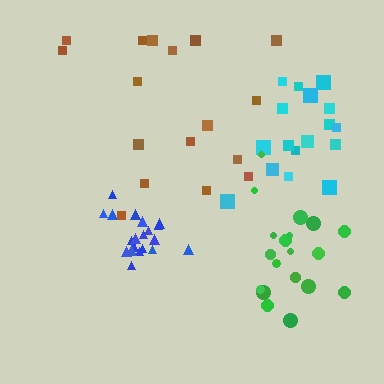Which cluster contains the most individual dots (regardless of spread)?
Blue (21).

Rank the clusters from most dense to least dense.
blue, green, cyan, brown.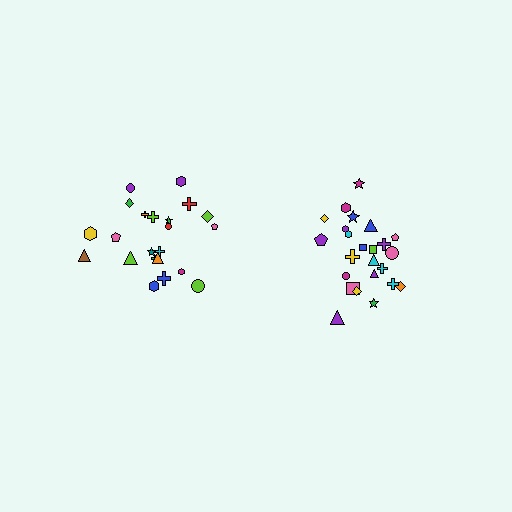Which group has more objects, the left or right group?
The right group.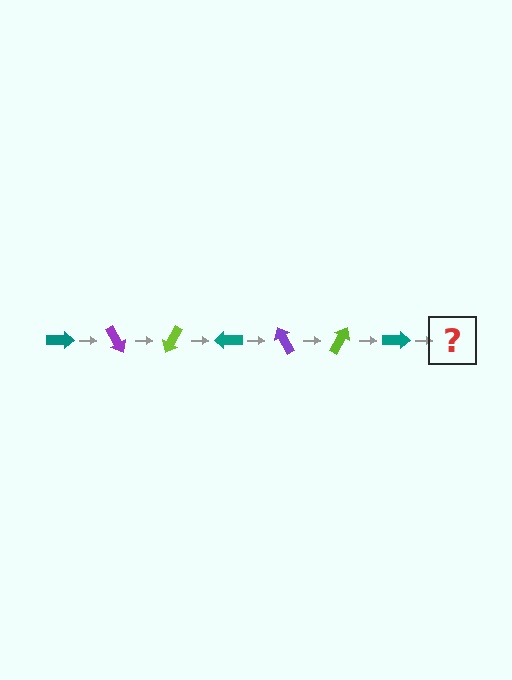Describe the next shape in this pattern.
It should be a purple arrow, rotated 420 degrees from the start.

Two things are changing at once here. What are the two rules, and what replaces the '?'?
The two rules are that it rotates 60 degrees each step and the color cycles through teal, purple, and lime. The '?' should be a purple arrow, rotated 420 degrees from the start.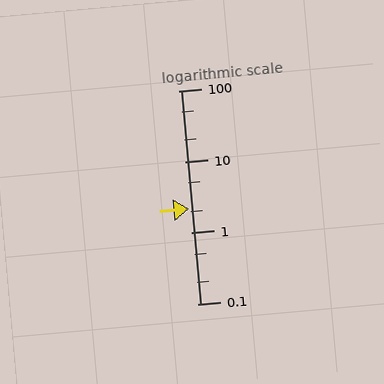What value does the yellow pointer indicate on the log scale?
The pointer indicates approximately 2.2.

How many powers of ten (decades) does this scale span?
The scale spans 3 decades, from 0.1 to 100.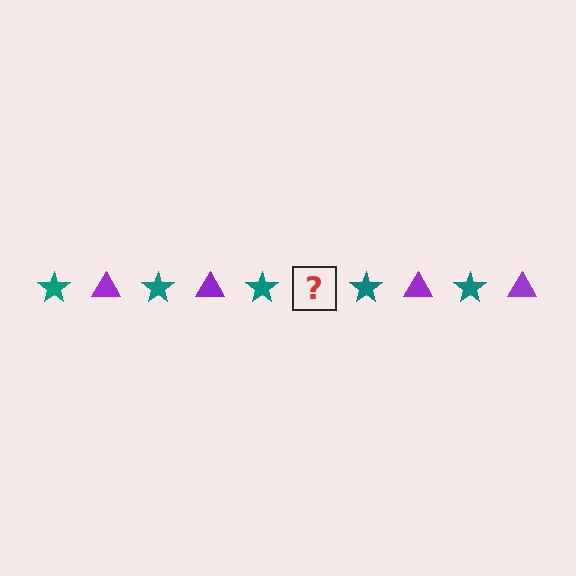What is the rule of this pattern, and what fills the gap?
The rule is that the pattern alternates between teal star and purple triangle. The gap should be filled with a purple triangle.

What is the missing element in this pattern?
The missing element is a purple triangle.